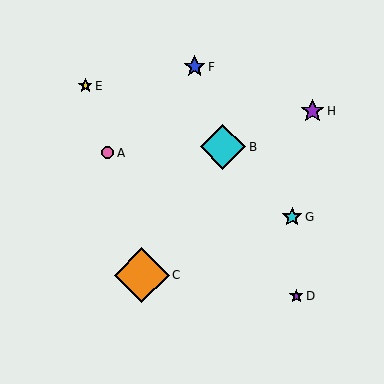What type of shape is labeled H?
Shape H is a purple star.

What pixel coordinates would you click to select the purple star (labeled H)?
Click at (313, 111) to select the purple star H.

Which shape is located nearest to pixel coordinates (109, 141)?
The pink circle (labeled A) at (108, 153) is nearest to that location.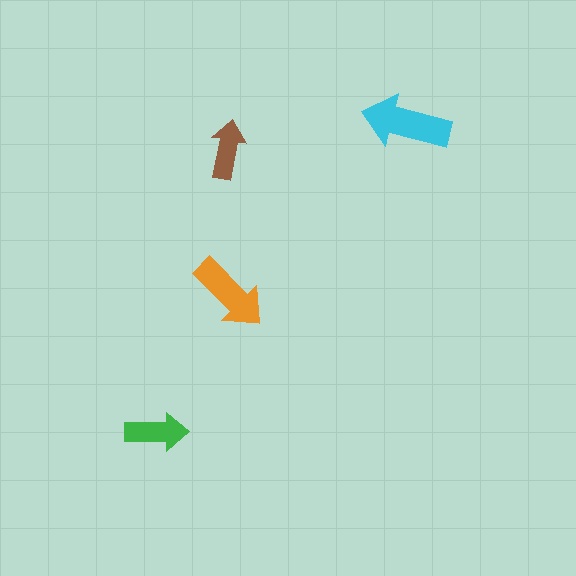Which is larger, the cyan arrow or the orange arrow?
The cyan one.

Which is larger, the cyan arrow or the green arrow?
The cyan one.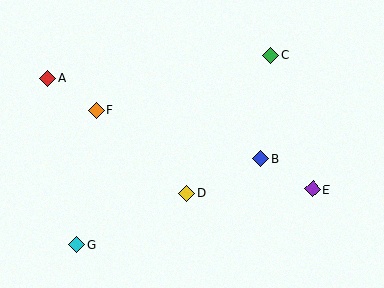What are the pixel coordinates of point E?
Point E is at (312, 189).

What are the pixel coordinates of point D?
Point D is at (187, 193).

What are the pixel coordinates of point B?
Point B is at (261, 159).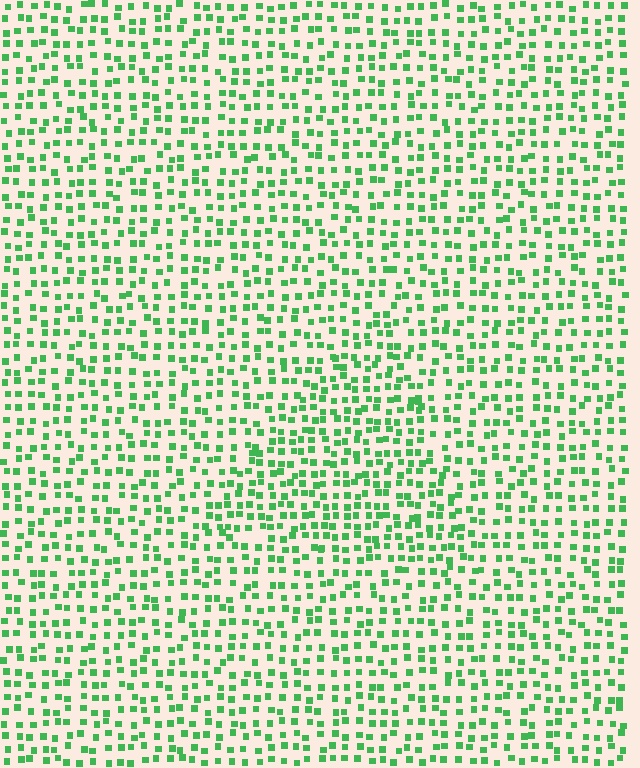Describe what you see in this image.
The image contains small green elements arranged at two different densities. A triangle-shaped region is visible where the elements are more densely packed than the surrounding area.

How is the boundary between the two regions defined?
The boundary is defined by a change in element density (approximately 1.4x ratio). All elements are the same color, size, and shape.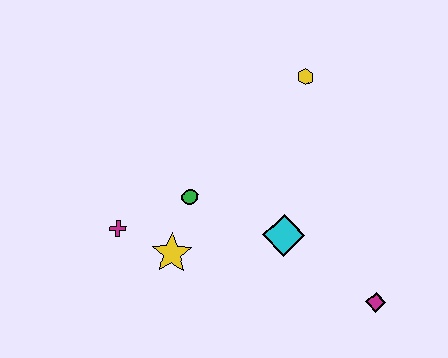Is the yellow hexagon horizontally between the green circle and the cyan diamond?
No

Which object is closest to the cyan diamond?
The green circle is closest to the cyan diamond.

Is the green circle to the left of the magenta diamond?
Yes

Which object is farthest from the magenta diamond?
The magenta cross is farthest from the magenta diamond.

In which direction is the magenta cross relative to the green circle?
The magenta cross is to the left of the green circle.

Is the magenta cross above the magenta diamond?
Yes